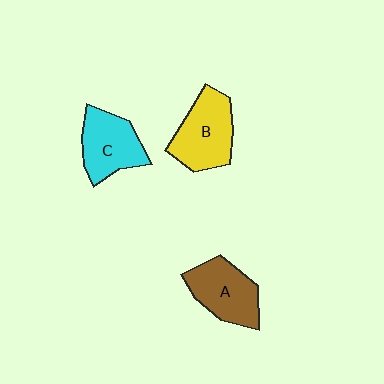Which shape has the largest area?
Shape B (yellow).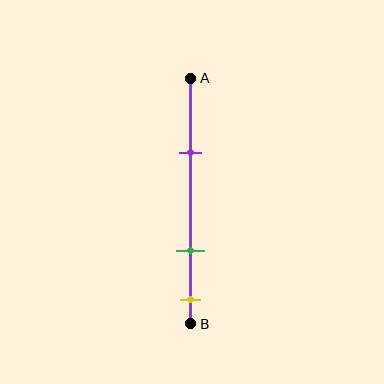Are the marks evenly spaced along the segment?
No, the marks are not evenly spaced.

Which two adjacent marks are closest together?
The green and yellow marks are the closest adjacent pair.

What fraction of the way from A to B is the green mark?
The green mark is approximately 70% (0.7) of the way from A to B.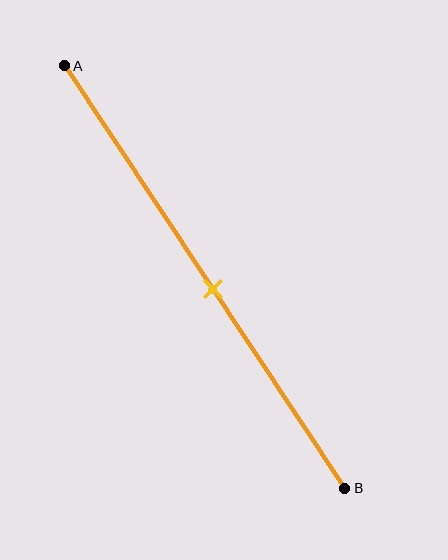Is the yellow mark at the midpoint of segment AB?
Yes, the mark is approximately at the midpoint.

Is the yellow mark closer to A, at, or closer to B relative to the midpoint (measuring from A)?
The yellow mark is approximately at the midpoint of segment AB.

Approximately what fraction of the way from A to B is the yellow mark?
The yellow mark is approximately 55% of the way from A to B.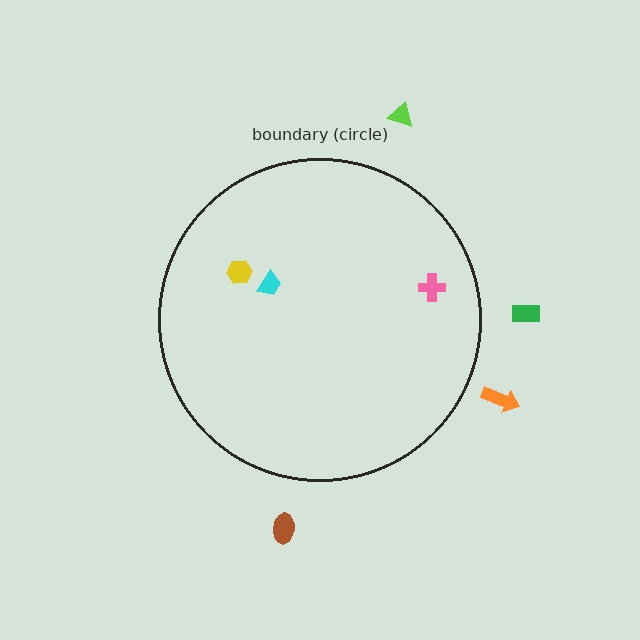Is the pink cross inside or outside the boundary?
Inside.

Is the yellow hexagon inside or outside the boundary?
Inside.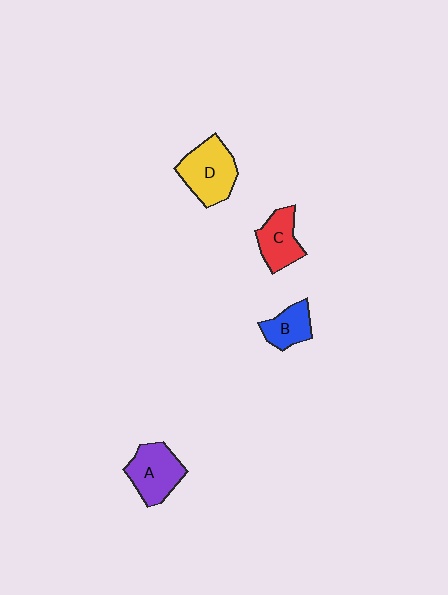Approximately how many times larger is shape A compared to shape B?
Approximately 1.5 times.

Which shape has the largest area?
Shape D (yellow).